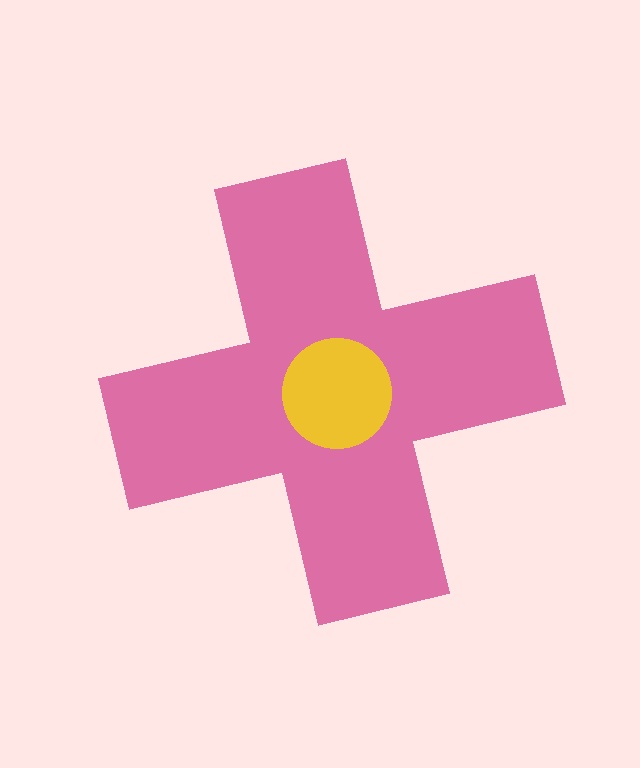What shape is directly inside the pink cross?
The yellow circle.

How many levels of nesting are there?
2.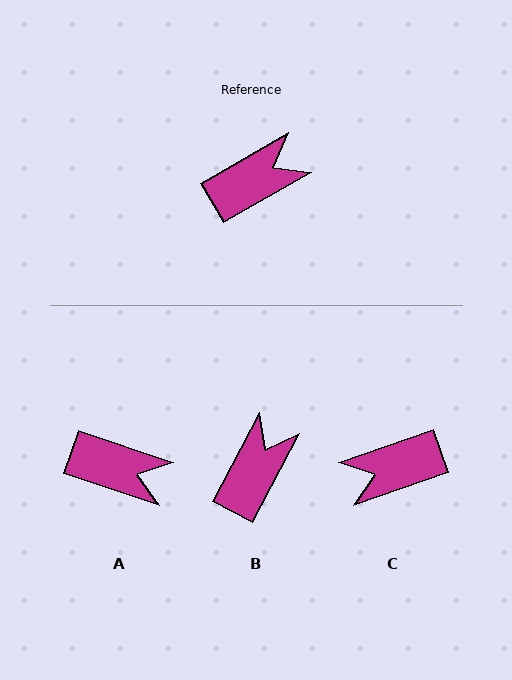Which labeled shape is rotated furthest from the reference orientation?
C, about 169 degrees away.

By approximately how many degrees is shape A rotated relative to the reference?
Approximately 48 degrees clockwise.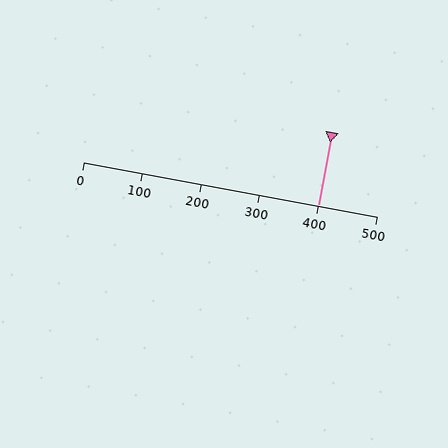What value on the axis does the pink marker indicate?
The marker indicates approximately 400.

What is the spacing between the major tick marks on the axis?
The major ticks are spaced 100 apart.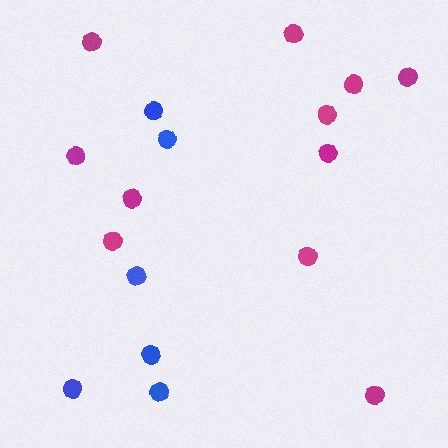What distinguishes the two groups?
There are 2 groups: one group of magenta circles (11) and one group of blue circles (6).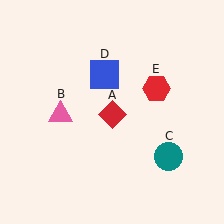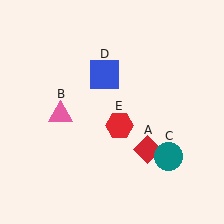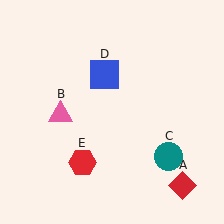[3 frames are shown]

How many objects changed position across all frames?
2 objects changed position: red diamond (object A), red hexagon (object E).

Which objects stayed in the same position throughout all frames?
Pink triangle (object B) and teal circle (object C) and blue square (object D) remained stationary.